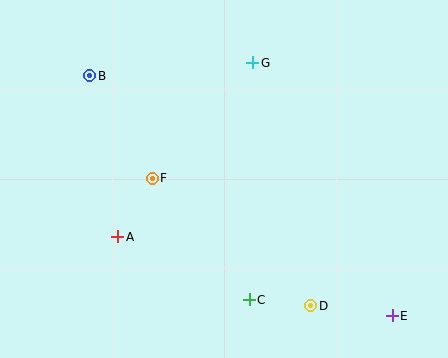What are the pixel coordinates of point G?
Point G is at (253, 63).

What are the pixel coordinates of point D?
Point D is at (311, 306).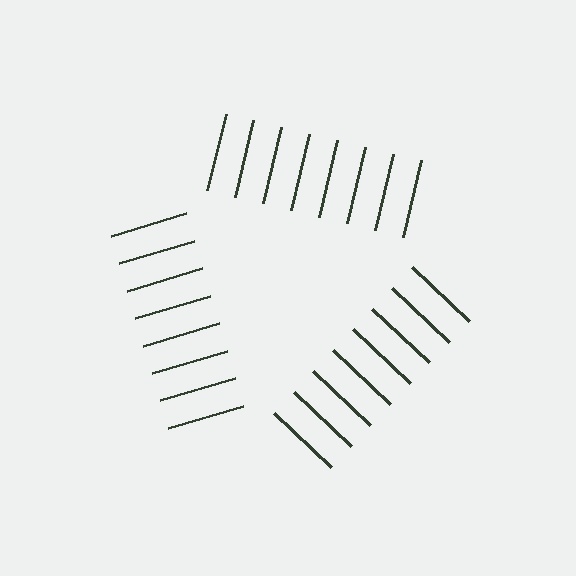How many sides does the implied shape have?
3 sides — the line-ends trace a triangle.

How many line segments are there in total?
24 — 8 along each of the 3 edges.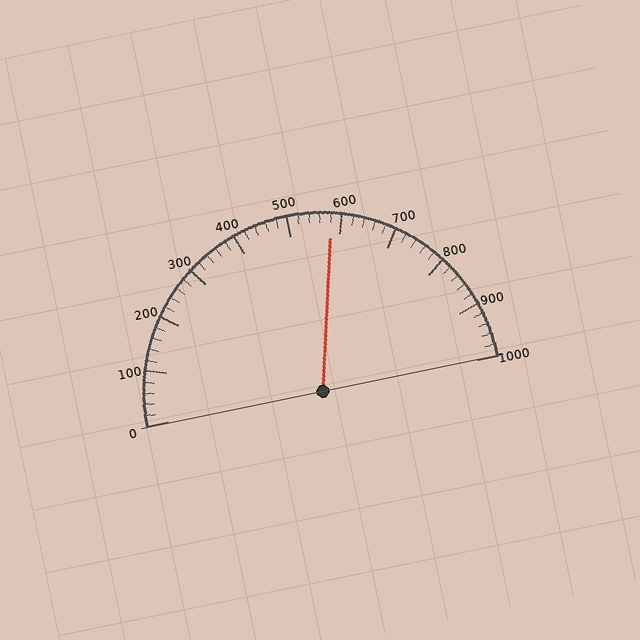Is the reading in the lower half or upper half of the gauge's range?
The reading is in the upper half of the range (0 to 1000).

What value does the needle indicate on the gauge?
The needle indicates approximately 580.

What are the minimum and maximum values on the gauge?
The gauge ranges from 0 to 1000.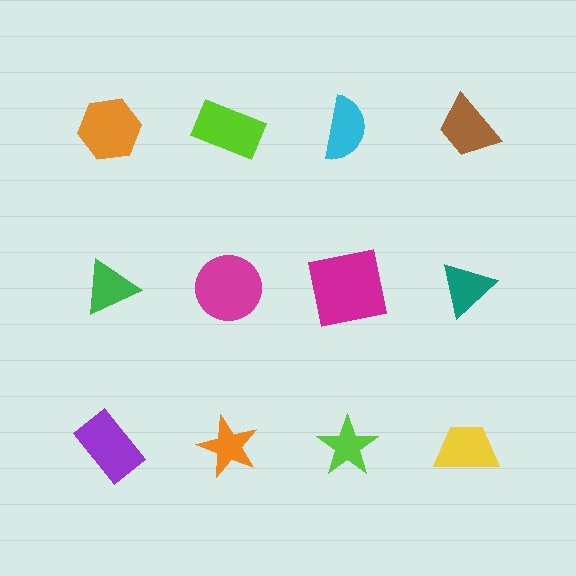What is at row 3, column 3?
A lime star.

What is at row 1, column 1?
An orange hexagon.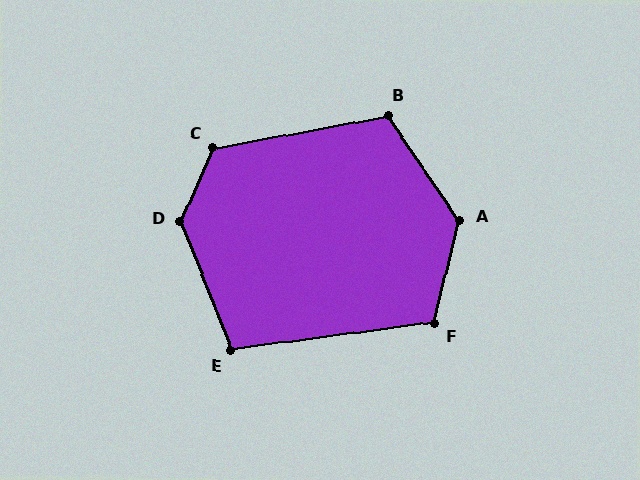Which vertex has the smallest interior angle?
E, at approximately 104 degrees.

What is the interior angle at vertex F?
Approximately 112 degrees (obtuse).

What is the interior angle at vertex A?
Approximately 131 degrees (obtuse).